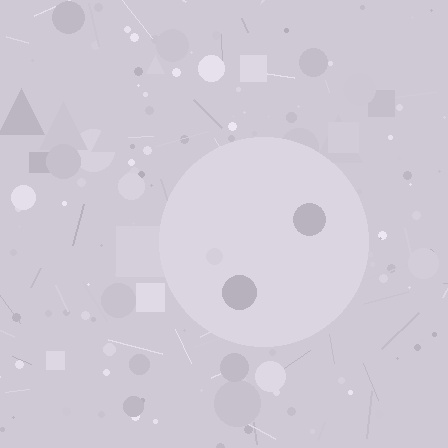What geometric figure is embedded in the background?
A circle is embedded in the background.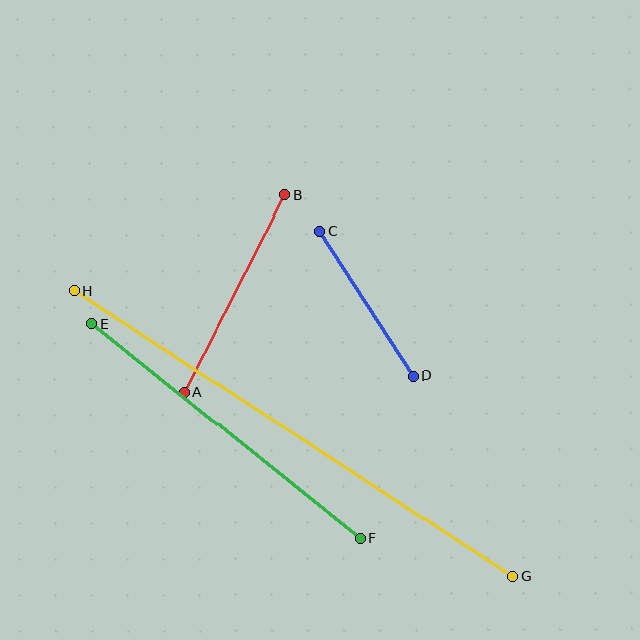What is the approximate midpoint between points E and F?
The midpoint is at approximately (226, 431) pixels.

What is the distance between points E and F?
The distance is approximately 344 pixels.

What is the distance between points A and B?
The distance is approximately 221 pixels.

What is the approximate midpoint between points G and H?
The midpoint is at approximately (294, 434) pixels.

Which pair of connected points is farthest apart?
Points G and H are farthest apart.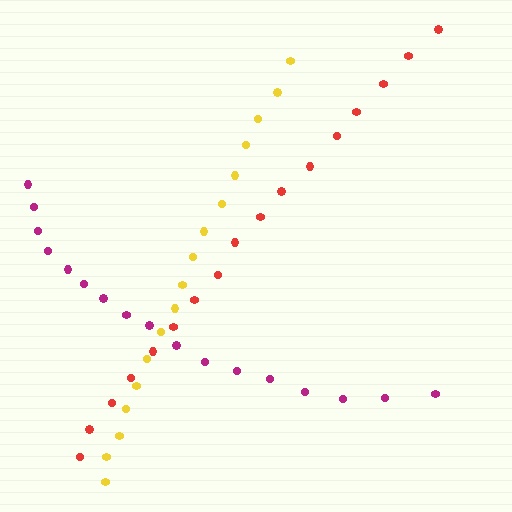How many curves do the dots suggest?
There are 3 distinct paths.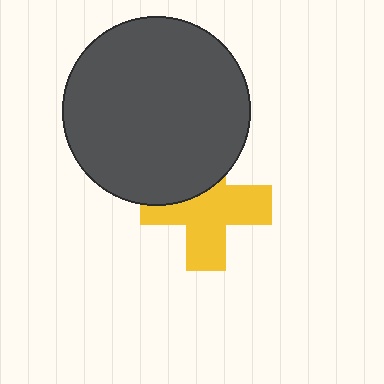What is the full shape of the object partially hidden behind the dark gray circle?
The partially hidden object is a yellow cross.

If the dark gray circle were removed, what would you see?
You would see the complete yellow cross.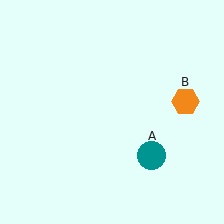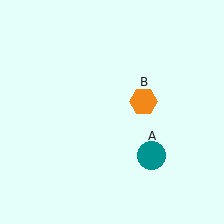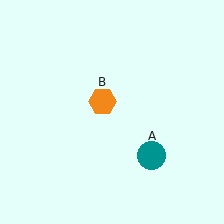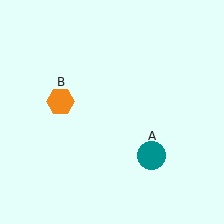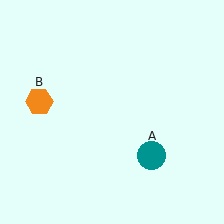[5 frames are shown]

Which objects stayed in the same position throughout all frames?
Teal circle (object A) remained stationary.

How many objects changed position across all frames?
1 object changed position: orange hexagon (object B).